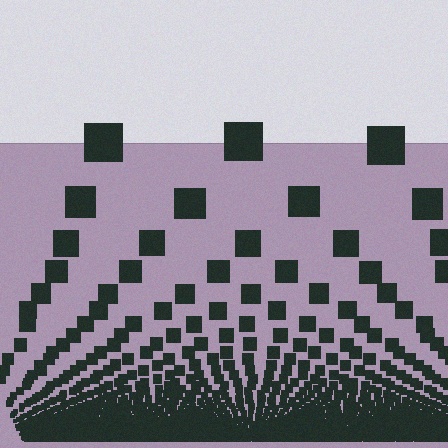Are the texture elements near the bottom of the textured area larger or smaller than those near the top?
Smaller. The gradient is inverted — elements near the bottom are smaller and denser.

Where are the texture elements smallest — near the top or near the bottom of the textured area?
Near the bottom.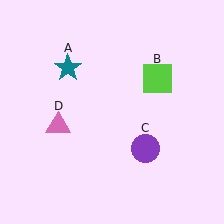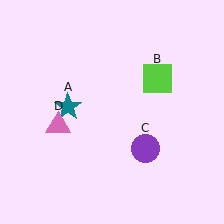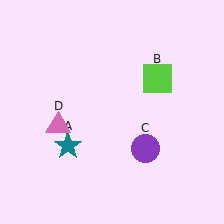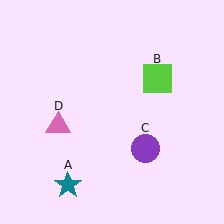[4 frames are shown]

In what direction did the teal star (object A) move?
The teal star (object A) moved down.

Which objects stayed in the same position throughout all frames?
Lime square (object B) and purple circle (object C) and pink triangle (object D) remained stationary.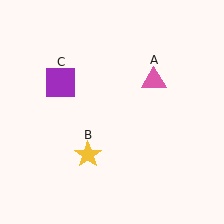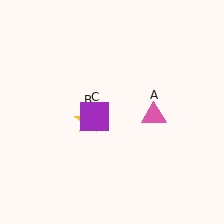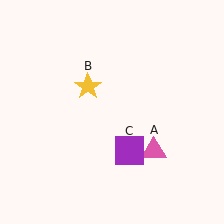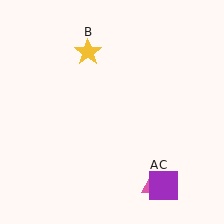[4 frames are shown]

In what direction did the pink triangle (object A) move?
The pink triangle (object A) moved down.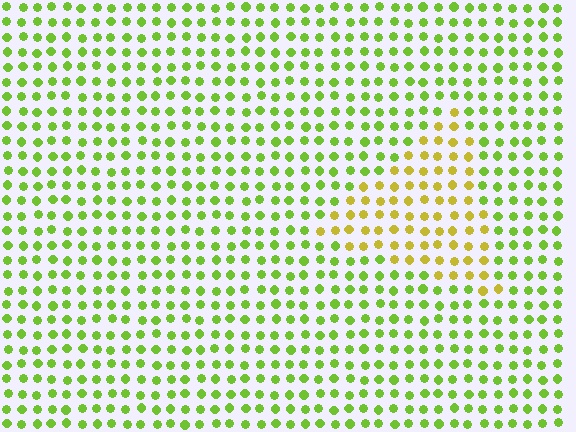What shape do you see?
I see a triangle.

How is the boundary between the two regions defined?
The boundary is defined purely by a slight shift in hue (about 38 degrees). Spacing, size, and orientation are identical on both sides.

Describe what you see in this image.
The image is filled with small lime elements in a uniform arrangement. A triangle-shaped region is visible where the elements are tinted to a slightly different hue, forming a subtle color boundary.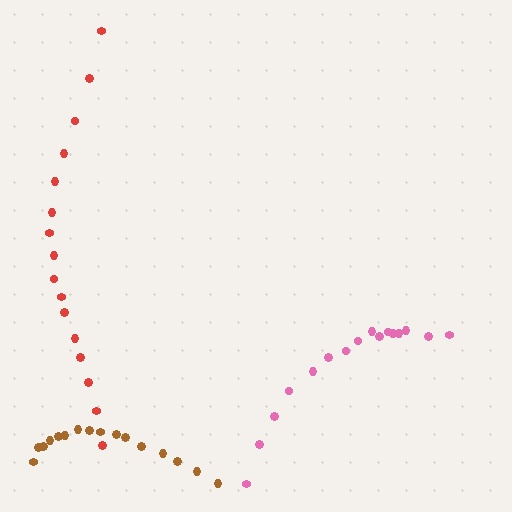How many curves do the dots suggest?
There are 3 distinct paths.